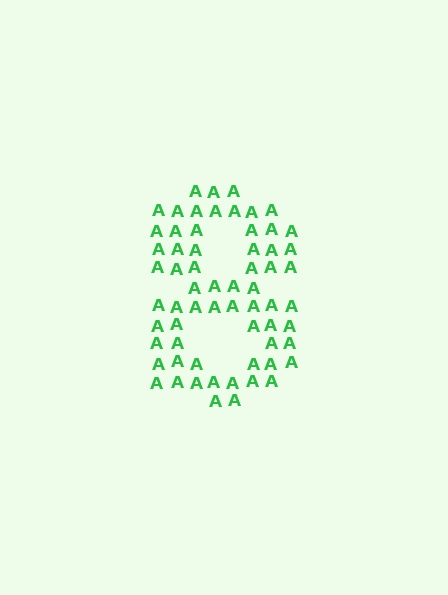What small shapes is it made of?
It is made of small letter A's.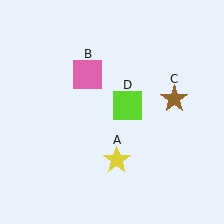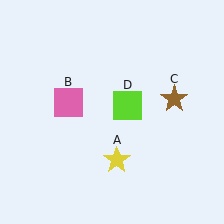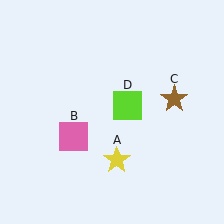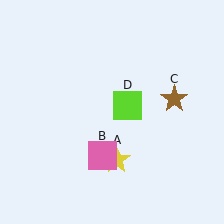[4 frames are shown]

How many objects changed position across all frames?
1 object changed position: pink square (object B).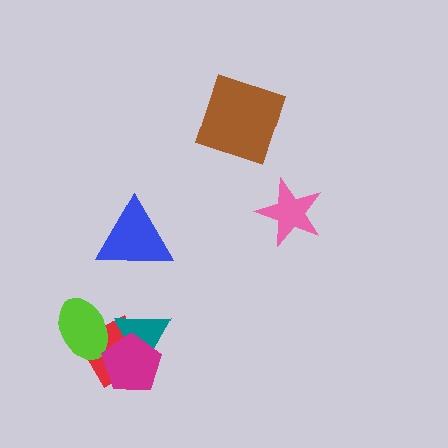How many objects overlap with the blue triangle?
0 objects overlap with the blue triangle.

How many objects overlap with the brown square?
0 objects overlap with the brown square.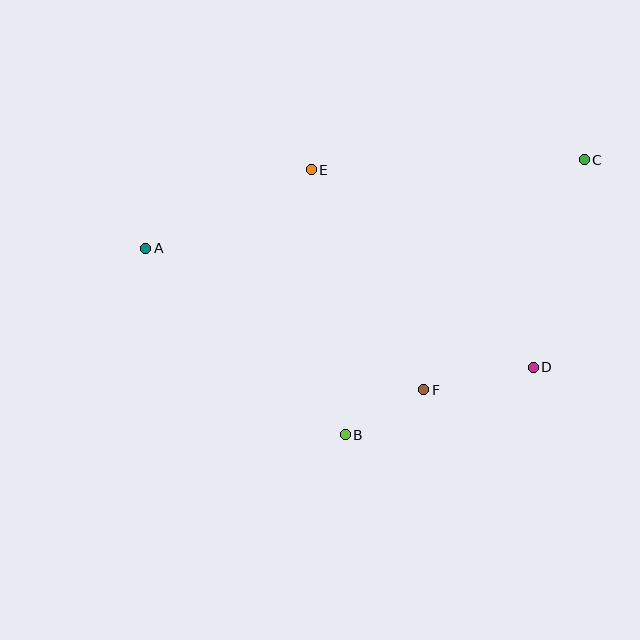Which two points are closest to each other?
Points B and F are closest to each other.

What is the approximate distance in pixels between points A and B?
The distance between A and B is approximately 273 pixels.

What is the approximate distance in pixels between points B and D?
The distance between B and D is approximately 200 pixels.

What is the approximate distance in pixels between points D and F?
The distance between D and F is approximately 112 pixels.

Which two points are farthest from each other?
Points A and C are farthest from each other.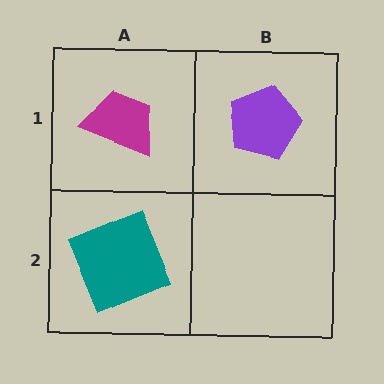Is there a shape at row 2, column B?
No, that cell is empty.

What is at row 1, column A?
A magenta trapezoid.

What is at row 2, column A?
A teal square.